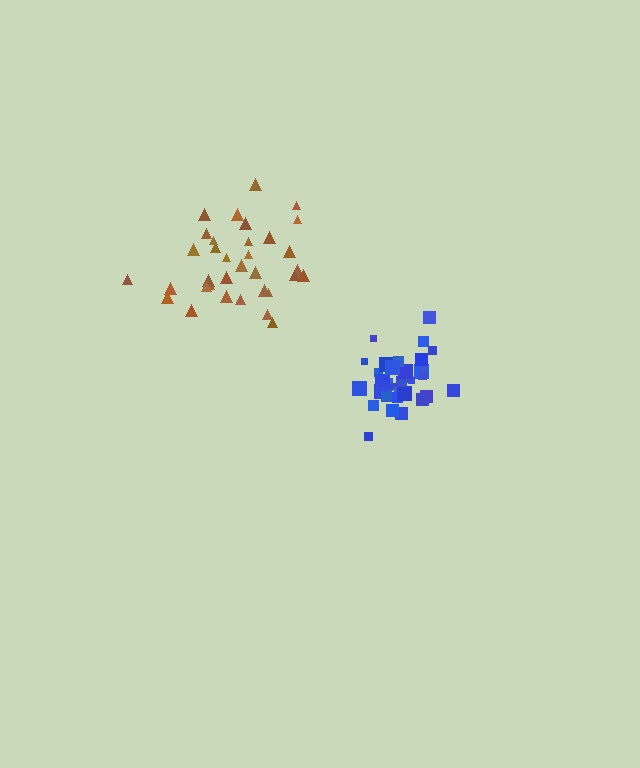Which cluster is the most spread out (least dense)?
Brown.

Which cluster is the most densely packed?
Blue.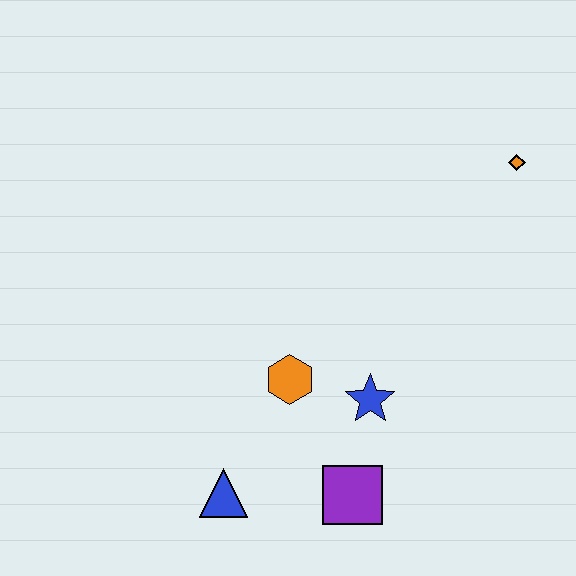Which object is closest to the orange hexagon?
The blue star is closest to the orange hexagon.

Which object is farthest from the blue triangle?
The orange diamond is farthest from the blue triangle.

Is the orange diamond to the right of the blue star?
Yes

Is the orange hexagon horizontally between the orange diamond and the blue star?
No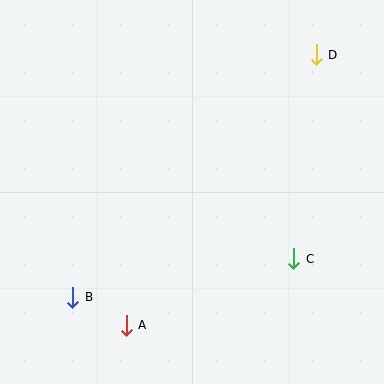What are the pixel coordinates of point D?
Point D is at (316, 55).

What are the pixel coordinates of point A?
Point A is at (126, 325).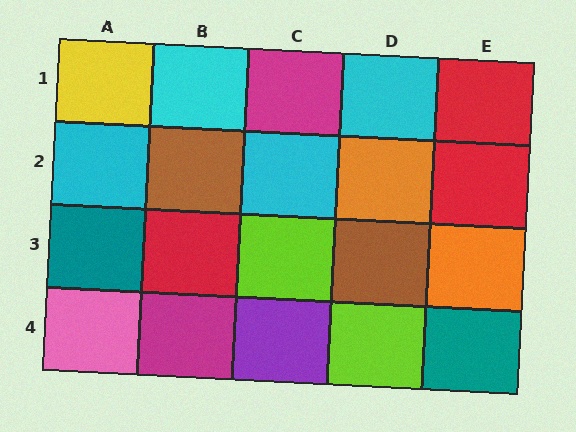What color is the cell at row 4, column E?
Teal.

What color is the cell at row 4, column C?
Purple.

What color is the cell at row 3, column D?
Brown.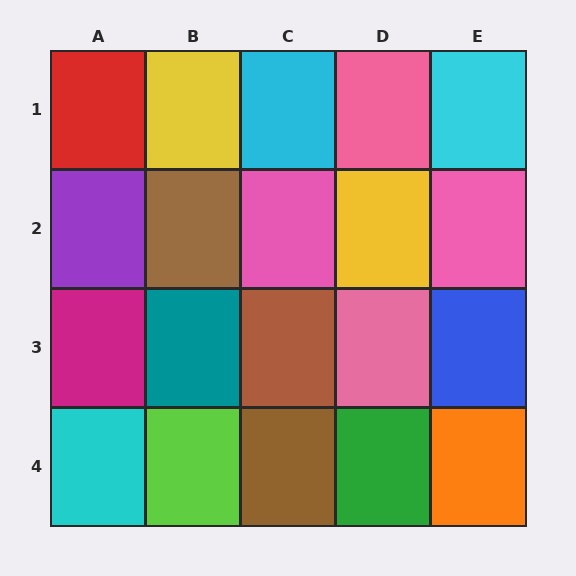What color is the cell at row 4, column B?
Lime.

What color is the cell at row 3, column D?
Pink.